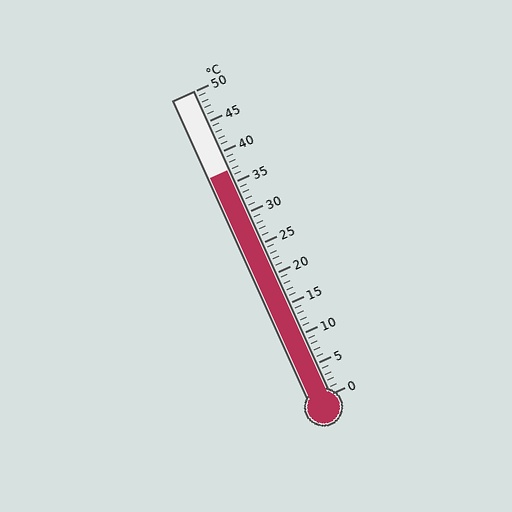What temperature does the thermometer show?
The thermometer shows approximately 37°C.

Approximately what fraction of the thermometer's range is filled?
The thermometer is filled to approximately 75% of its range.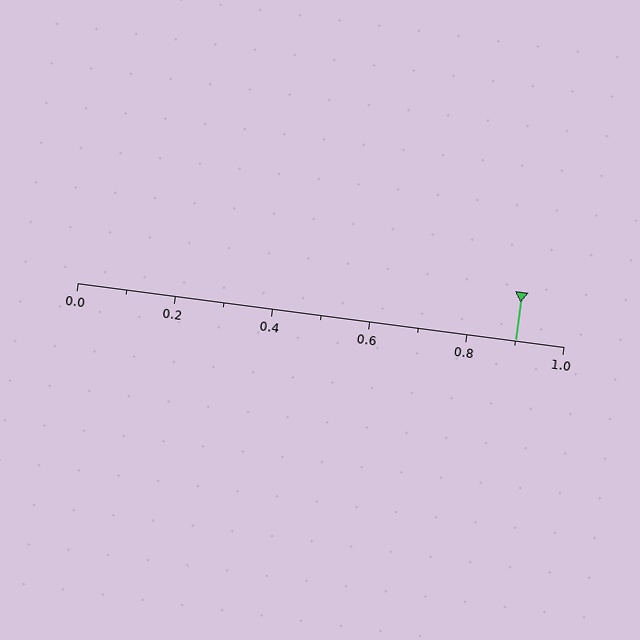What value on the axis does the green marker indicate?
The marker indicates approximately 0.9.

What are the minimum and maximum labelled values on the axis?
The axis runs from 0.0 to 1.0.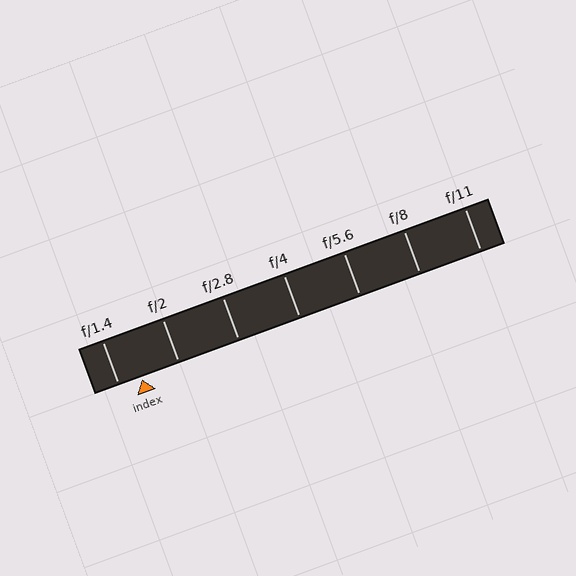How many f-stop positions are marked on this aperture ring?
There are 7 f-stop positions marked.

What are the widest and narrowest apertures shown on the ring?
The widest aperture shown is f/1.4 and the narrowest is f/11.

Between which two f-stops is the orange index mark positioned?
The index mark is between f/1.4 and f/2.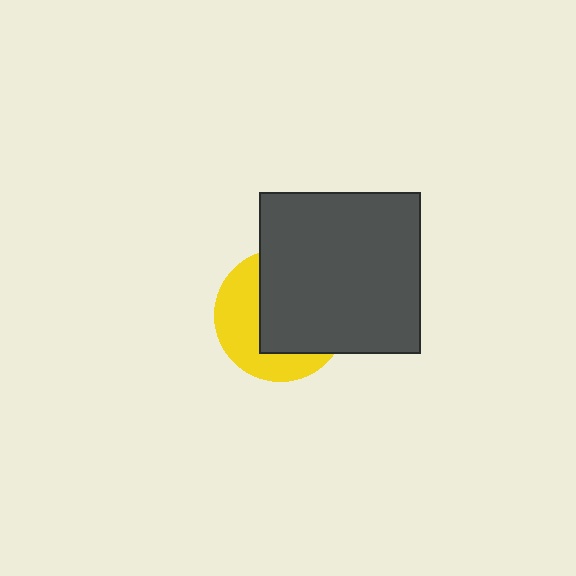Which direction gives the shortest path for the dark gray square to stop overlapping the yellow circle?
Moving right gives the shortest separation.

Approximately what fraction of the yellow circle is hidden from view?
Roughly 58% of the yellow circle is hidden behind the dark gray square.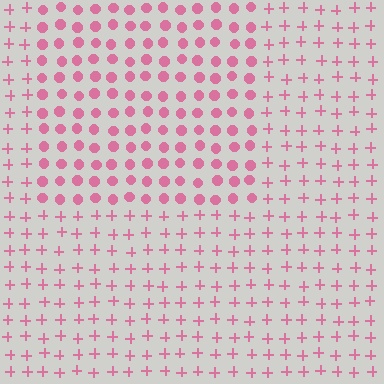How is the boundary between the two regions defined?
The boundary is defined by a change in element shape: circles inside vs. plus signs outside. All elements share the same color and spacing.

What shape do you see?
I see a rectangle.